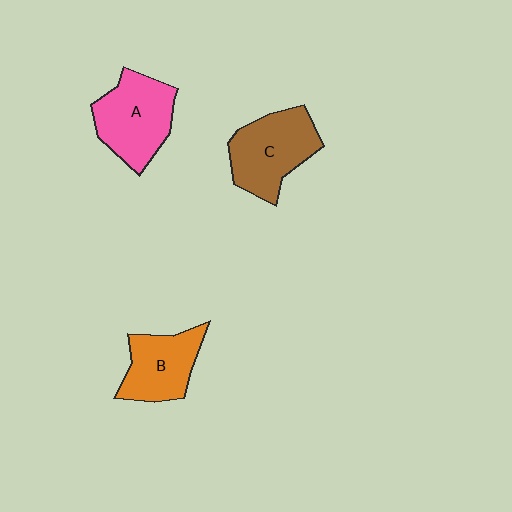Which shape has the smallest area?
Shape B (orange).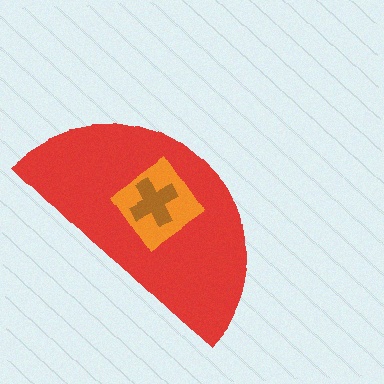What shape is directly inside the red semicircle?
The orange diamond.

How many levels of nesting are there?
3.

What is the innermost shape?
The brown cross.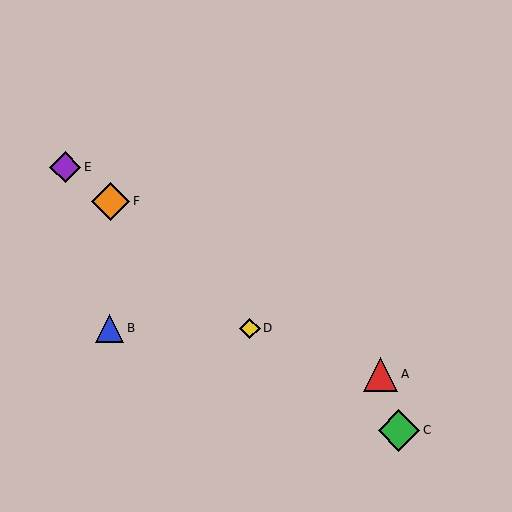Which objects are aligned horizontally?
Objects B, D are aligned horizontally.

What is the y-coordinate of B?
Object B is at y≈328.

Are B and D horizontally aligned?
Yes, both are at y≈328.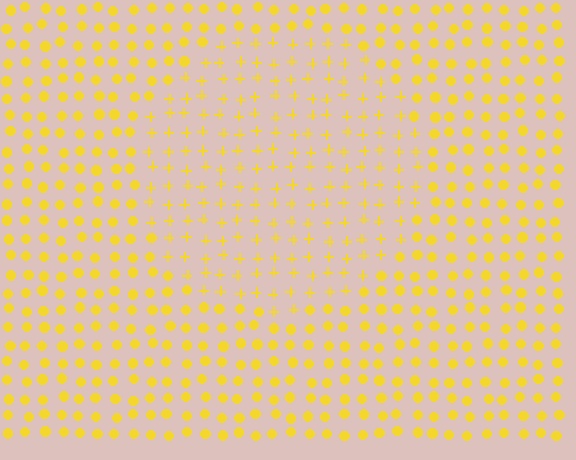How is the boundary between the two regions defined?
The boundary is defined by a change in element shape: plus signs inside vs. circles outside. All elements share the same color and spacing.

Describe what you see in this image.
The image is filled with small yellow elements arranged in a uniform grid. A circle-shaped region contains plus signs, while the surrounding area contains circles. The boundary is defined purely by the change in element shape.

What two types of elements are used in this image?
The image uses plus signs inside the circle region and circles outside it.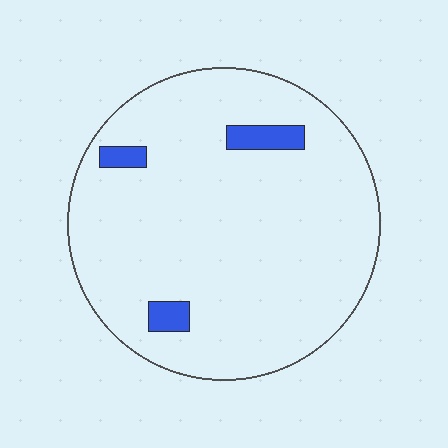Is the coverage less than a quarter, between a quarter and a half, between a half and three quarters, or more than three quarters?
Less than a quarter.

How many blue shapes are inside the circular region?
3.